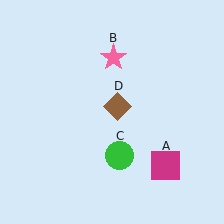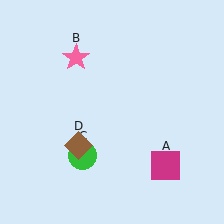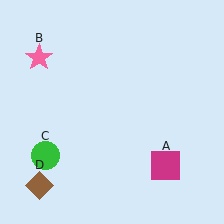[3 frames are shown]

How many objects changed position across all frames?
3 objects changed position: pink star (object B), green circle (object C), brown diamond (object D).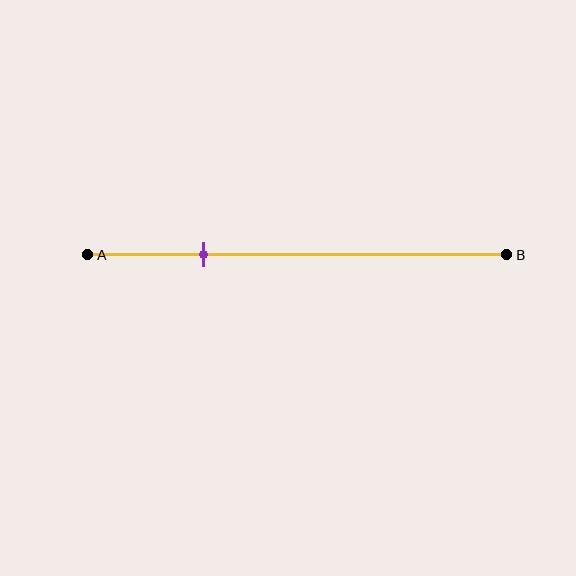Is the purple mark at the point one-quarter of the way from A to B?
Yes, the mark is approximately at the one-quarter point.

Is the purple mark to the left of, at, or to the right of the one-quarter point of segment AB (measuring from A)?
The purple mark is approximately at the one-quarter point of segment AB.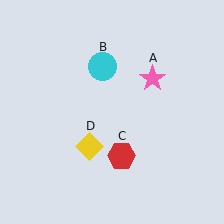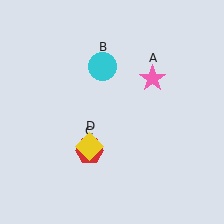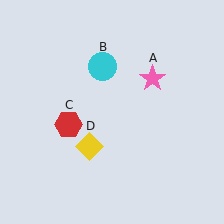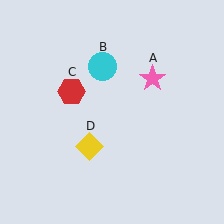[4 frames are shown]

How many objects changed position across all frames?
1 object changed position: red hexagon (object C).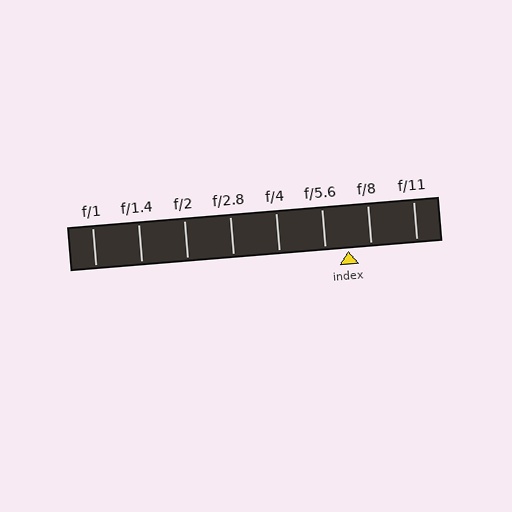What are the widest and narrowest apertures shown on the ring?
The widest aperture shown is f/1 and the narrowest is f/11.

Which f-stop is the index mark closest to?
The index mark is closest to f/8.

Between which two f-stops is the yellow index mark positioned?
The index mark is between f/5.6 and f/8.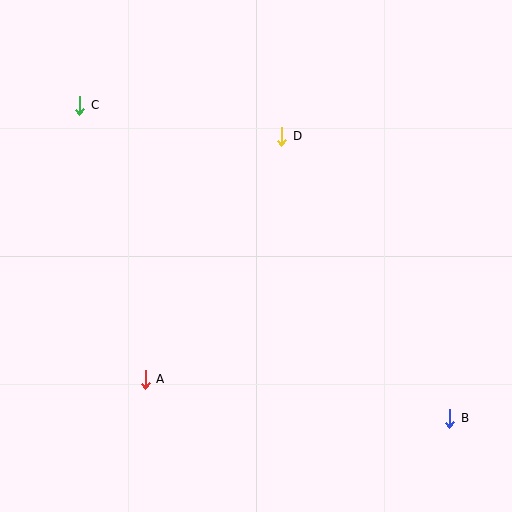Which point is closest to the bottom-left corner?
Point A is closest to the bottom-left corner.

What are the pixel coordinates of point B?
Point B is at (450, 418).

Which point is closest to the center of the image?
Point D at (282, 136) is closest to the center.